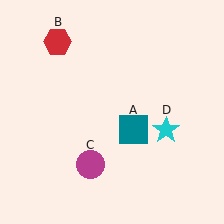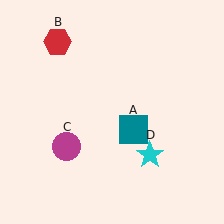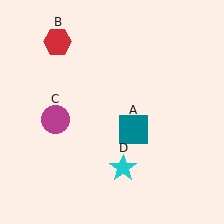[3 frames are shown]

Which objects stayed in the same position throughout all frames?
Teal square (object A) and red hexagon (object B) remained stationary.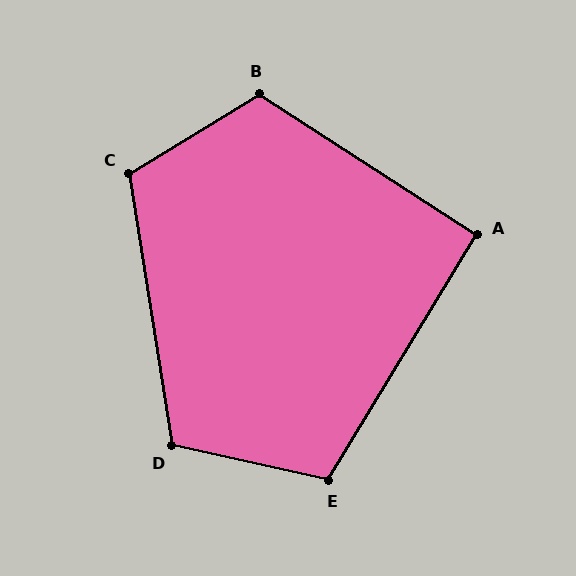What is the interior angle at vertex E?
Approximately 109 degrees (obtuse).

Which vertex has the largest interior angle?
B, at approximately 116 degrees.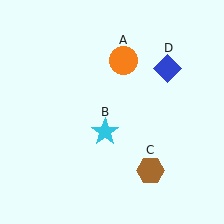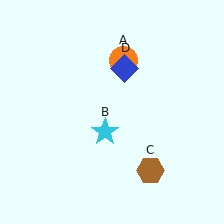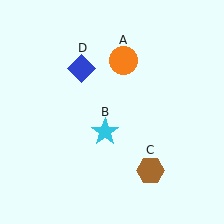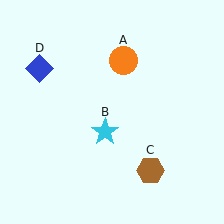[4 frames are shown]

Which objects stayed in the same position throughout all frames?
Orange circle (object A) and cyan star (object B) and brown hexagon (object C) remained stationary.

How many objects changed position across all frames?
1 object changed position: blue diamond (object D).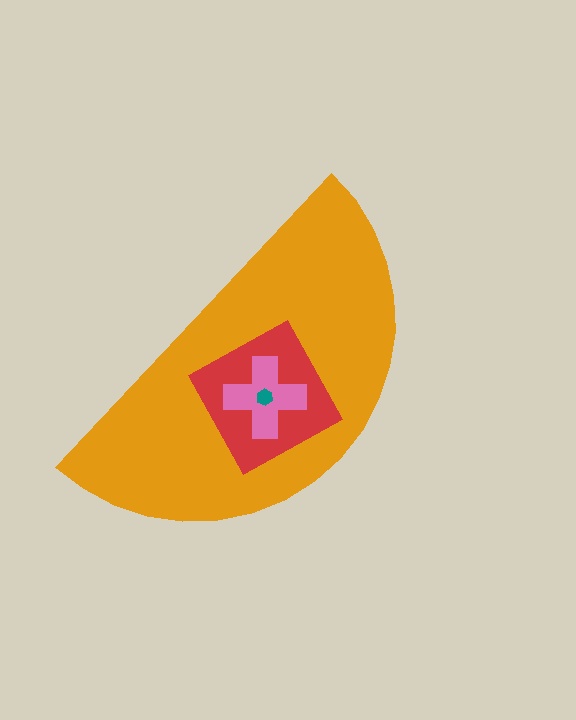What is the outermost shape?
The orange semicircle.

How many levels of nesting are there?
4.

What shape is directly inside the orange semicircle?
The red square.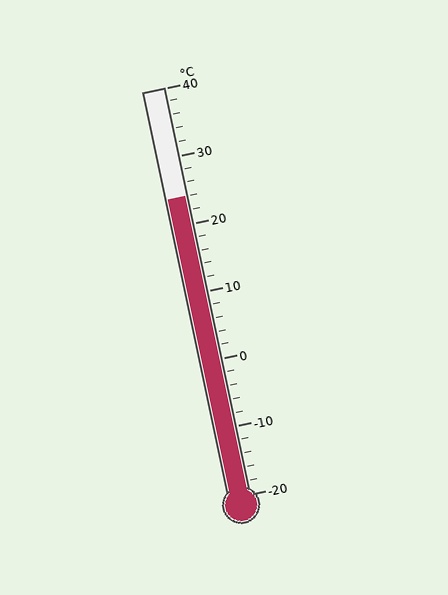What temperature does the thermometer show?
The thermometer shows approximately 24°C.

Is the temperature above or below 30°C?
The temperature is below 30°C.